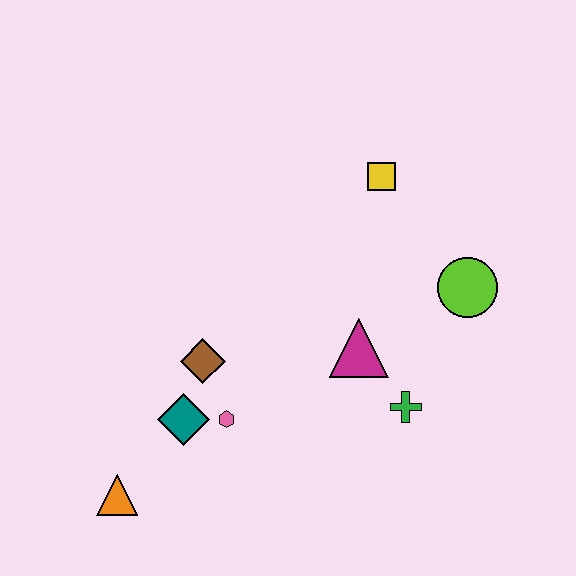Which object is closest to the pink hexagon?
The teal diamond is closest to the pink hexagon.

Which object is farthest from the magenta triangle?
The orange triangle is farthest from the magenta triangle.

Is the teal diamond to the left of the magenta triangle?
Yes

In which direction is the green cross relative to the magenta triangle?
The green cross is below the magenta triangle.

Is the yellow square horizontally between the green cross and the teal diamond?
Yes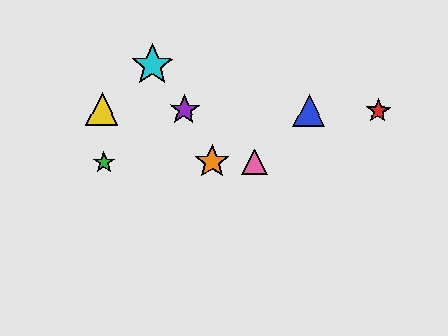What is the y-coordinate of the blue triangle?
The blue triangle is at y≈111.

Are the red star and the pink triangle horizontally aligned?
No, the red star is at y≈111 and the pink triangle is at y≈162.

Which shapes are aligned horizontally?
The red star, the blue triangle, the yellow triangle, the purple star are aligned horizontally.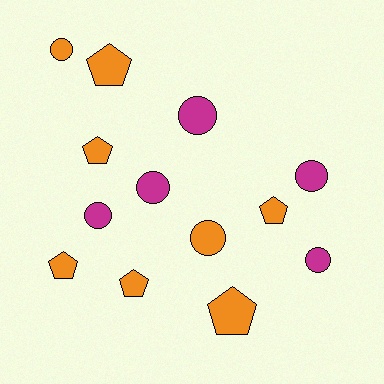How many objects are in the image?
There are 13 objects.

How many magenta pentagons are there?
There are no magenta pentagons.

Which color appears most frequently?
Orange, with 8 objects.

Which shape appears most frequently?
Circle, with 7 objects.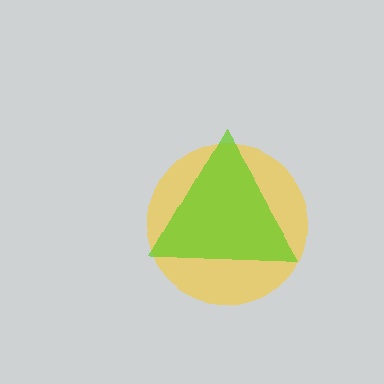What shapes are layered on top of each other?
The layered shapes are: a yellow circle, a lime triangle.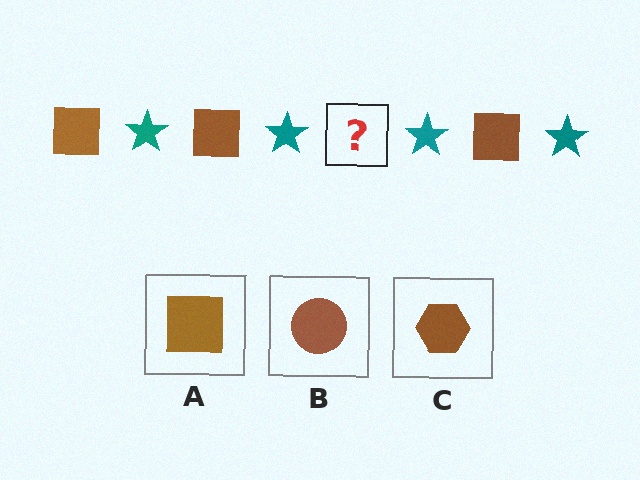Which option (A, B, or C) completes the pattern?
A.